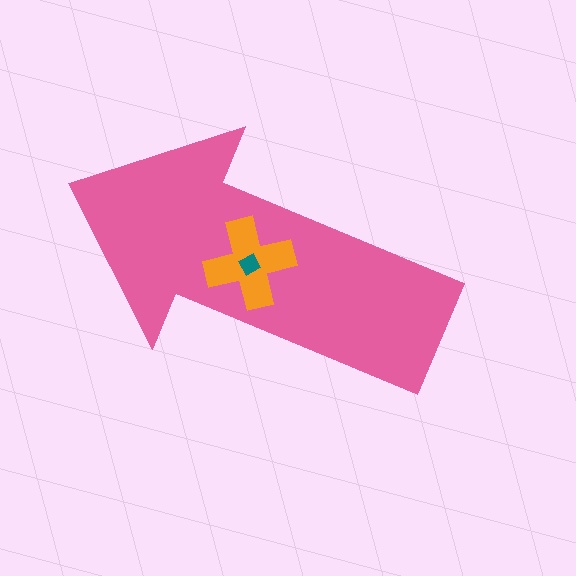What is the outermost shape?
The pink arrow.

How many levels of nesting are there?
3.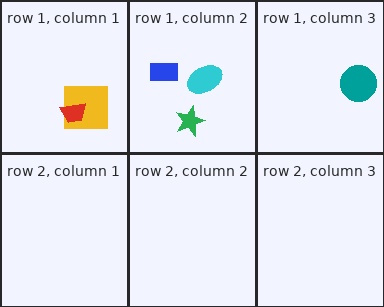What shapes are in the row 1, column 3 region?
The teal circle.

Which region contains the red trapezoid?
The row 1, column 1 region.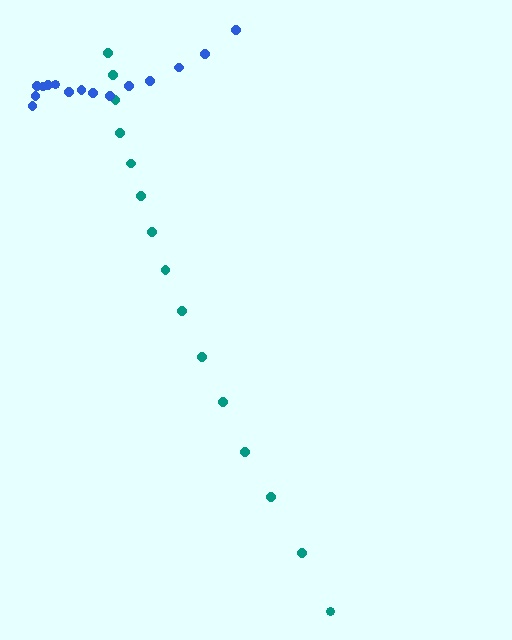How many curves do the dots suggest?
There are 2 distinct paths.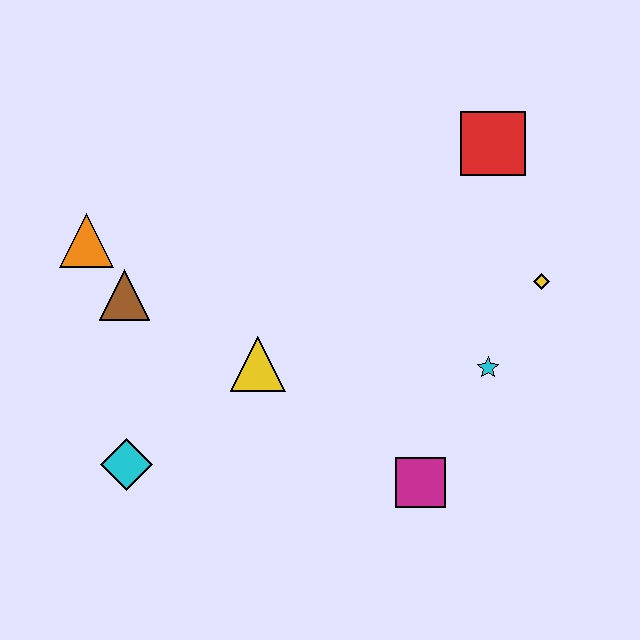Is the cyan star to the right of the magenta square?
Yes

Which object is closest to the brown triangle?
The orange triangle is closest to the brown triangle.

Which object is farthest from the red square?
The cyan diamond is farthest from the red square.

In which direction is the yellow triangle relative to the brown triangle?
The yellow triangle is to the right of the brown triangle.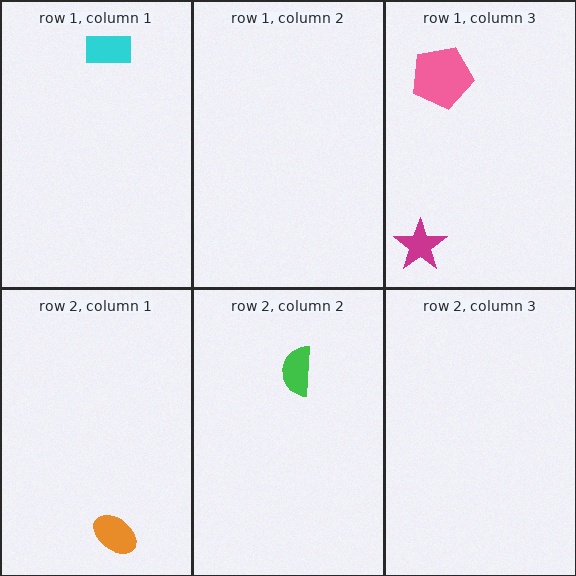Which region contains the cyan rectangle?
The row 1, column 1 region.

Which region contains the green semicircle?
The row 2, column 2 region.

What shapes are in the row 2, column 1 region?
The orange ellipse.